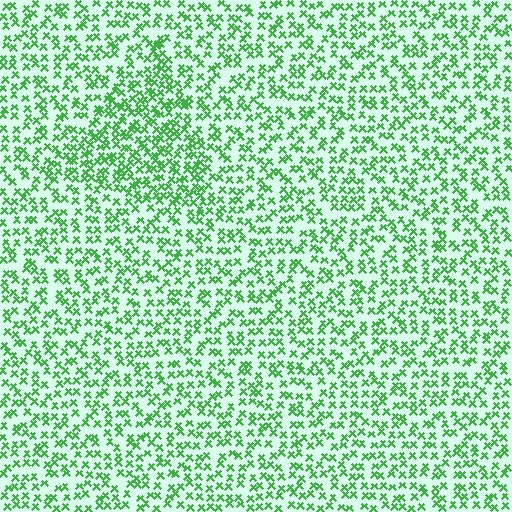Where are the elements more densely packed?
The elements are more densely packed inside the triangle boundary.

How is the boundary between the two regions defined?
The boundary is defined by a change in element density (approximately 1.7x ratio). All elements are the same color, size, and shape.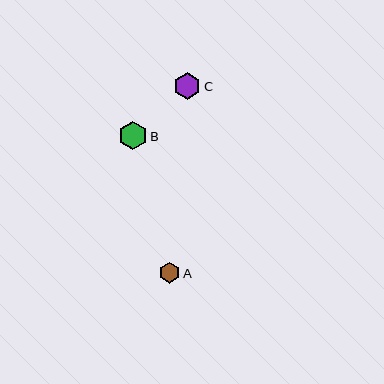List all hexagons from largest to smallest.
From largest to smallest: B, C, A.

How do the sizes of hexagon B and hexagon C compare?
Hexagon B and hexagon C are approximately the same size.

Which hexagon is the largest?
Hexagon B is the largest with a size of approximately 28 pixels.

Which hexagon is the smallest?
Hexagon A is the smallest with a size of approximately 21 pixels.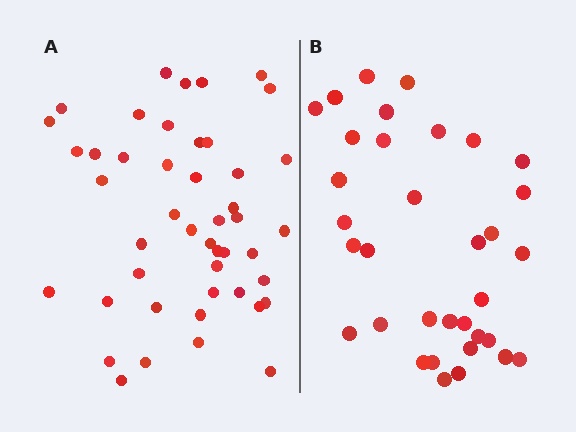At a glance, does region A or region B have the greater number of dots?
Region A (the left region) has more dots.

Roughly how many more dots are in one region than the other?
Region A has roughly 12 or so more dots than region B.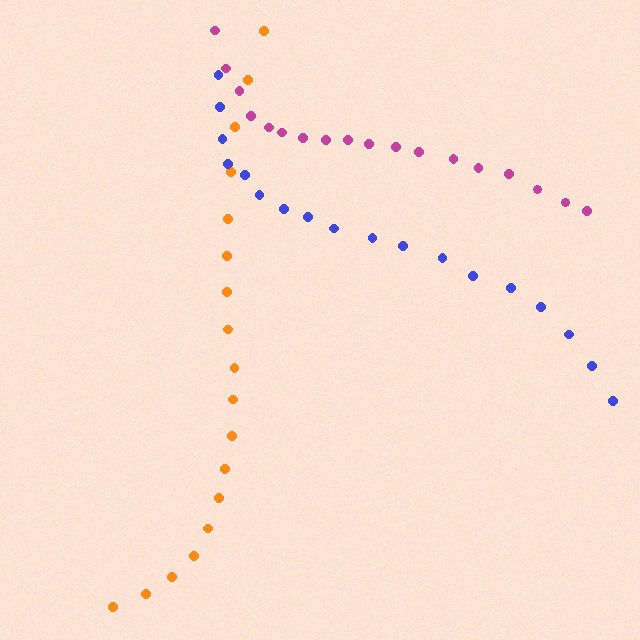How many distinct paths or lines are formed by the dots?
There are 3 distinct paths.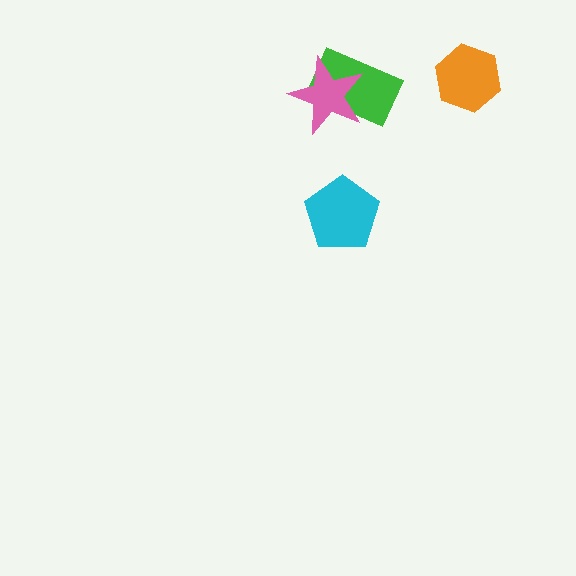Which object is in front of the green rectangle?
The pink star is in front of the green rectangle.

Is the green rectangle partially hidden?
Yes, it is partially covered by another shape.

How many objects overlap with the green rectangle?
1 object overlaps with the green rectangle.